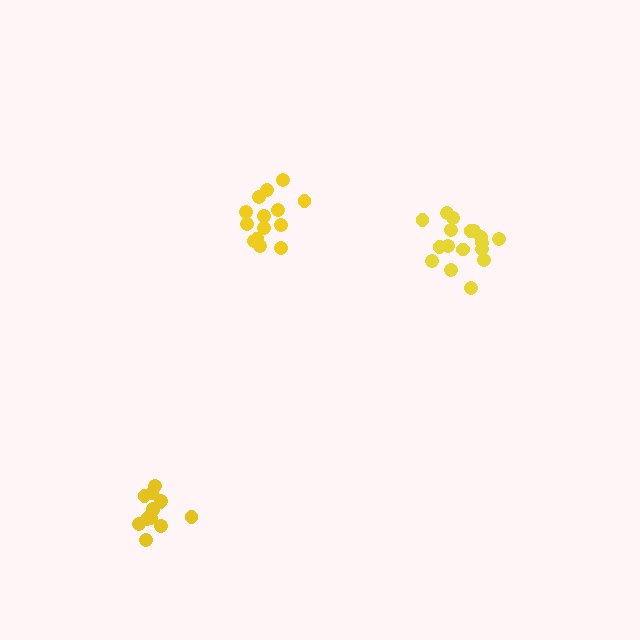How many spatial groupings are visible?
There are 3 spatial groupings.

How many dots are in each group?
Group 1: 14 dots, Group 2: 14 dots, Group 3: 17 dots (45 total).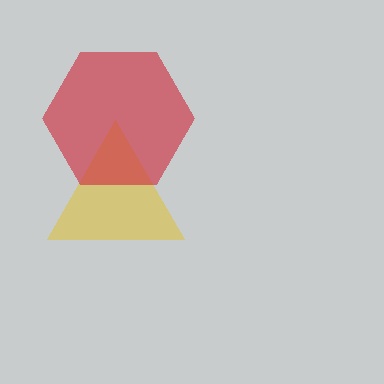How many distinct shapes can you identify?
There are 2 distinct shapes: a yellow triangle, a red hexagon.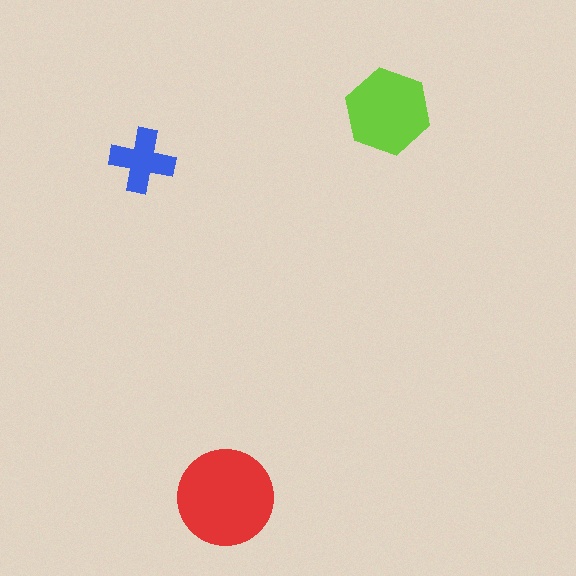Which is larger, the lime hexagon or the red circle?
The red circle.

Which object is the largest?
The red circle.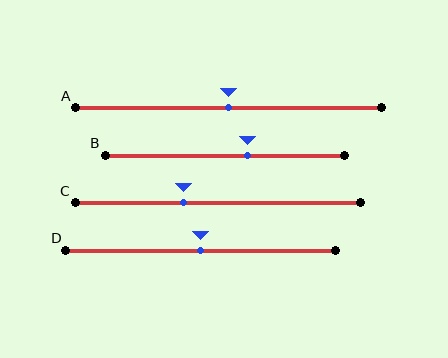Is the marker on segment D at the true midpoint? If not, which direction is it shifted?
Yes, the marker on segment D is at the true midpoint.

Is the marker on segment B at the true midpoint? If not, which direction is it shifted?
No, the marker on segment B is shifted to the right by about 9% of the segment length.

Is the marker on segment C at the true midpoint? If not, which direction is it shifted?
No, the marker on segment C is shifted to the left by about 12% of the segment length.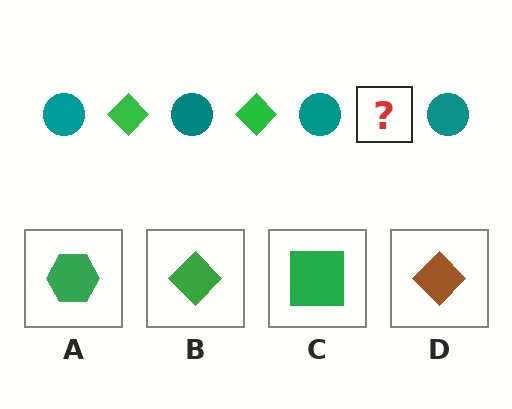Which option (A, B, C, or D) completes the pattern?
B.